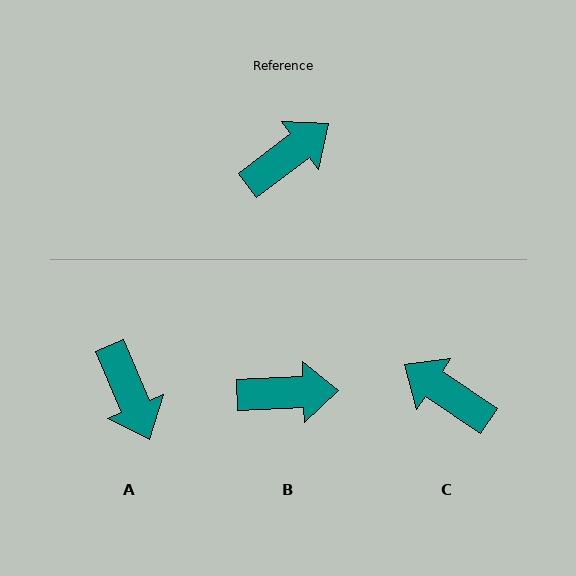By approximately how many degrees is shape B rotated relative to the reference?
Approximately 35 degrees clockwise.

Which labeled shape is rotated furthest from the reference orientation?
C, about 109 degrees away.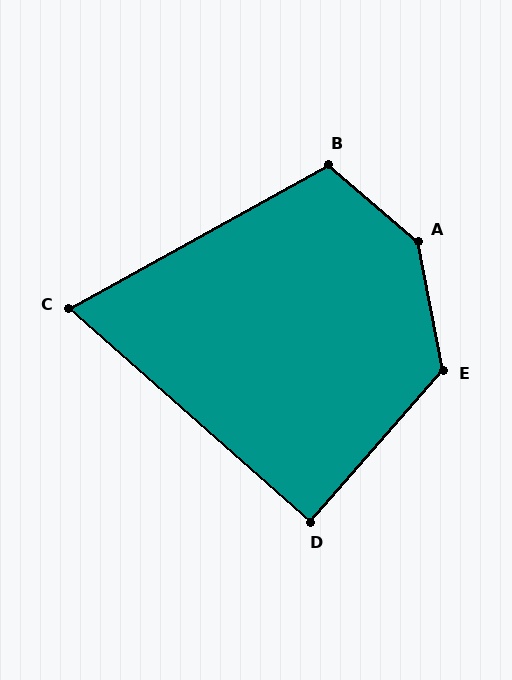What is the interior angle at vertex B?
Approximately 110 degrees (obtuse).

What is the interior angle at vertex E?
Approximately 128 degrees (obtuse).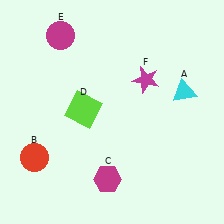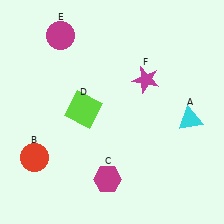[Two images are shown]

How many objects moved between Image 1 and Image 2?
1 object moved between the two images.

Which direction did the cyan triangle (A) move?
The cyan triangle (A) moved down.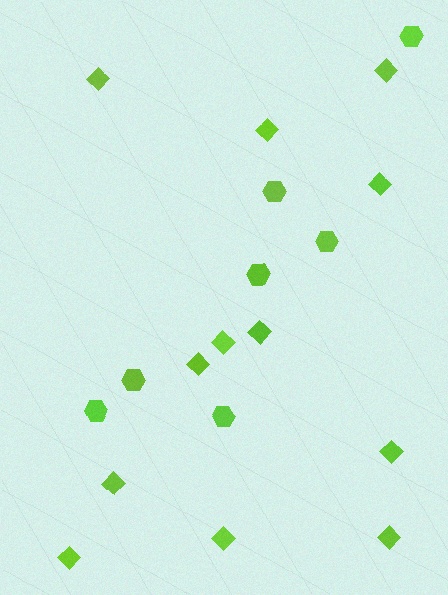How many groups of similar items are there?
There are 2 groups: one group of diamonds (12) and one group of hexagons (7).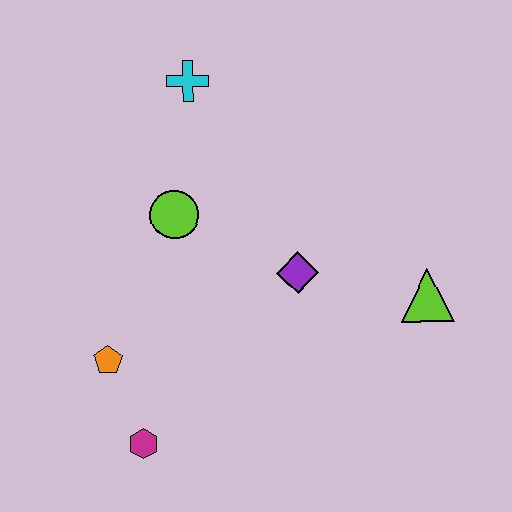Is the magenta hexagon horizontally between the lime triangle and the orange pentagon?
Yes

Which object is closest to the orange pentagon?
The magenta hexagon is closest to the orange pentagon.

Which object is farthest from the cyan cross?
The magenta hexagon is farthest from the cyan cross.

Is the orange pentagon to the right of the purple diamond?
No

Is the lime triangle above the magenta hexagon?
Yes